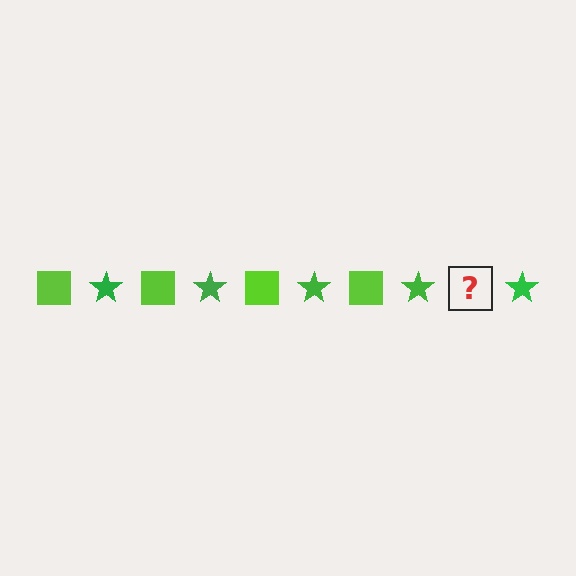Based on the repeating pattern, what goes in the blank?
The blank should be a lime square.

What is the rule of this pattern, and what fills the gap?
The rule is that the pattern alternates between lime square and green star. The gap should be filled with a lime square.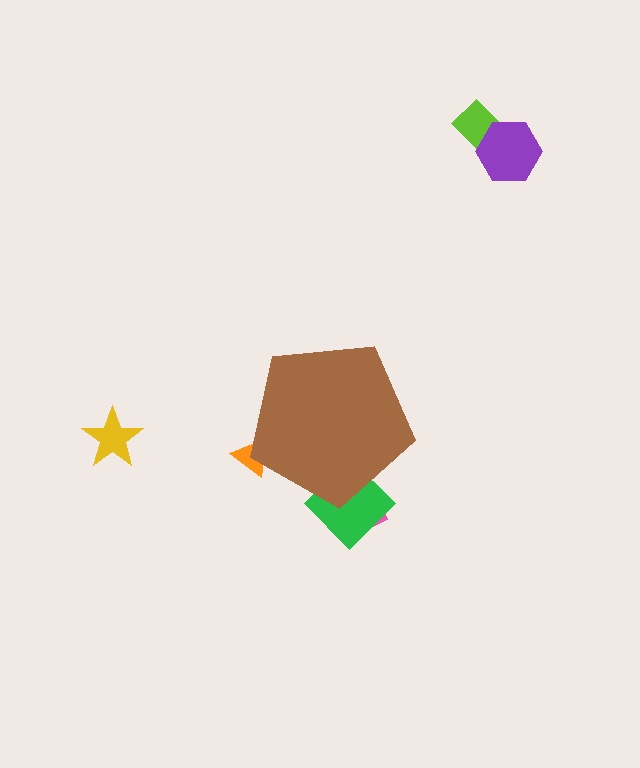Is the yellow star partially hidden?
No, the yellow star is fully visible.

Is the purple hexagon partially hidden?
No, the purple hexagon is fully visible.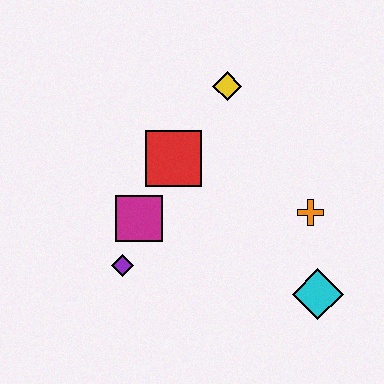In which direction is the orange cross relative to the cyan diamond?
The orange cross is above the cyan diamond.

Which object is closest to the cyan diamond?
The orange cross is closest to the cyan diamond.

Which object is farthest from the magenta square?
The cyan diamond is farthest from the magenta square.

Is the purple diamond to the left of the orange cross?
Yes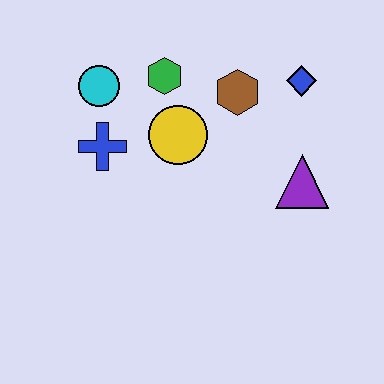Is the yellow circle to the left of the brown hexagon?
Yes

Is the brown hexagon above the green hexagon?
No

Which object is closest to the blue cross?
The cyan circle is closest to the blue cross.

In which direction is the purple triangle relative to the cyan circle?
The purple triangle is to the right of the cyan circle.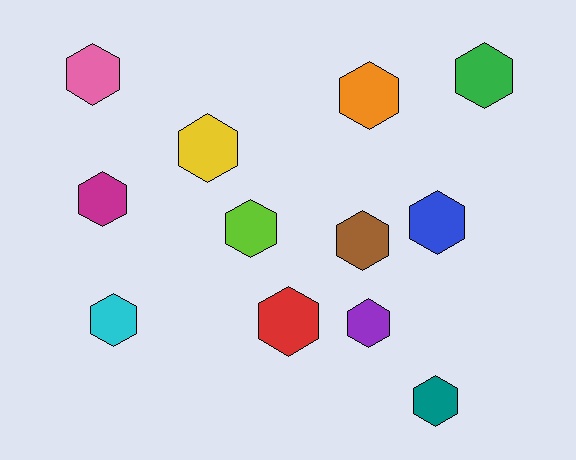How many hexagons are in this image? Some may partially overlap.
There are 12 hexagons.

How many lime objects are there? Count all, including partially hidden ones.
There is 1 lime object.